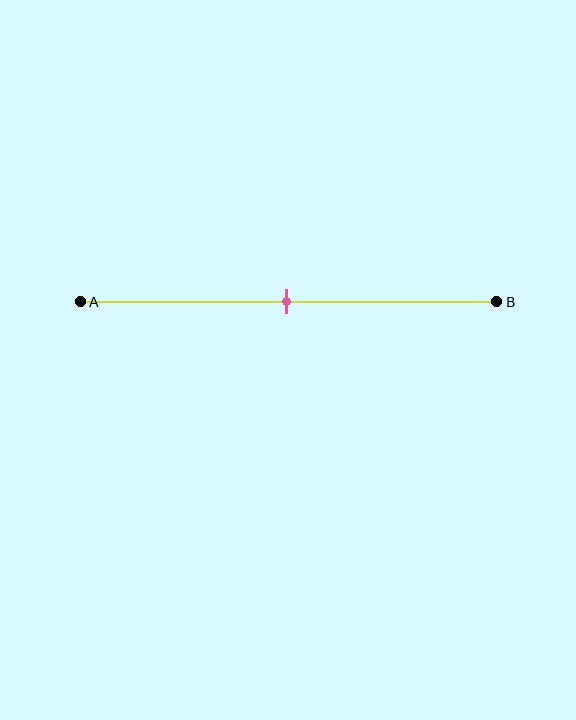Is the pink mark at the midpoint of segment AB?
Yes, the mark is approximately at the midpoint.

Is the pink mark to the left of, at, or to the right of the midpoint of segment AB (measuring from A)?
The pink mark is approximately at the midpoint of segment AB.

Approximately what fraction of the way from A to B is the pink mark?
The pink mark is approximately 50% of the way from A to B.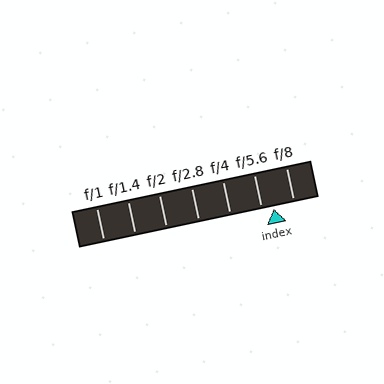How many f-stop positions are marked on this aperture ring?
There are 7 f-stop positions marked.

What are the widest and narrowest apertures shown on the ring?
The widest aperture shown is f/1 and the narrowest is f/8.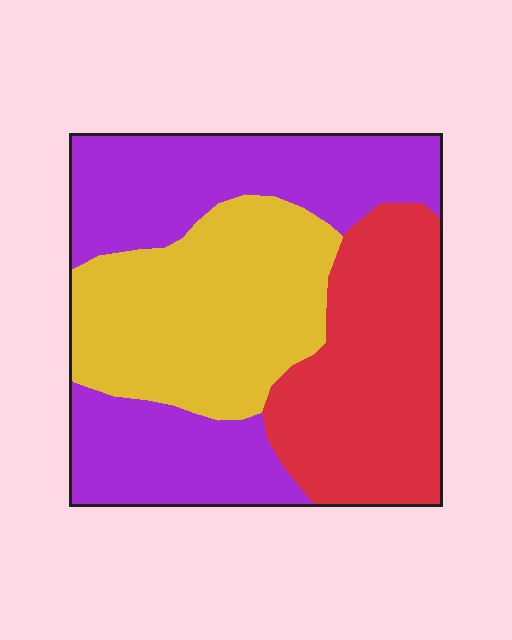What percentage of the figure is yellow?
Yellow covers roughly 30% of the figure.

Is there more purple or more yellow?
Purple.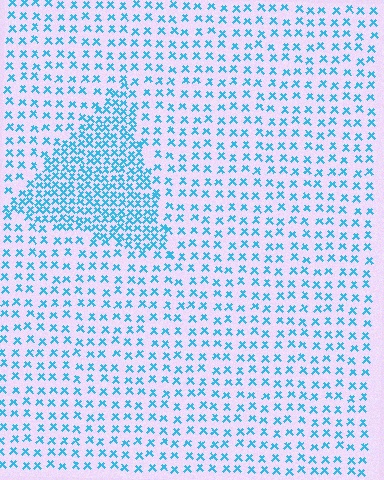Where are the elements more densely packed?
The elements are more densely packed inside the triangle boundary.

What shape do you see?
I see a triangle.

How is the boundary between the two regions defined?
The boundary is defined by a change in element density (approximately 2.2x ratio). All elements are the same color, size, and shape.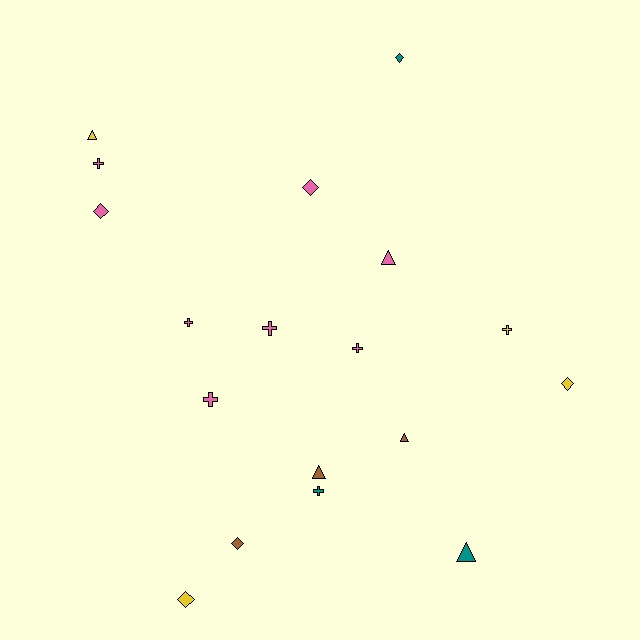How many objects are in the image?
There are 18 objects.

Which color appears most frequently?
Pink, with 8 objects.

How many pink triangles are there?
There is 1 pink triangle.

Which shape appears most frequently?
Cross, with 7 objects.